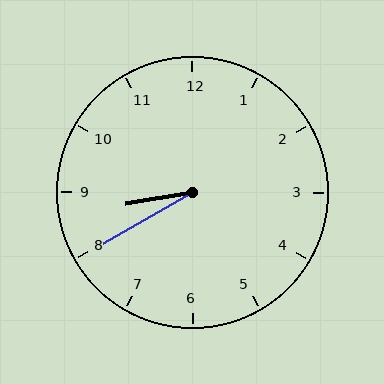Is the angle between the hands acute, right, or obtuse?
It is acute.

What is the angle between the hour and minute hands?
Approximately 20 degrees.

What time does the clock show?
8:40.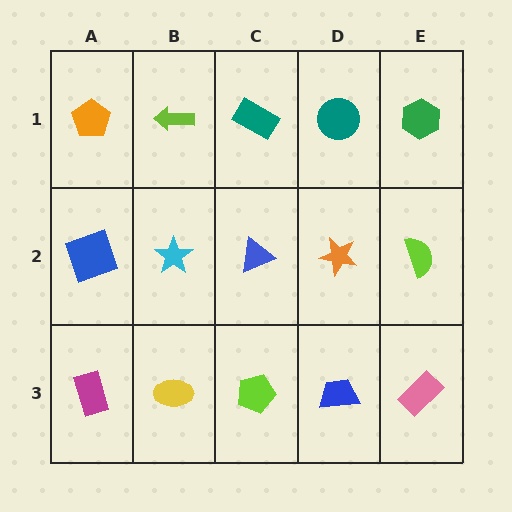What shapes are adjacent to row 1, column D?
An orange star (row 2, column D), a teal rectangle (row 1, column C), a green hexagon (row 1, column E).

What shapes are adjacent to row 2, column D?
A teal circle (row 1, column D), a blue trapezoid (row 3, column D), a blue triangle (row 2, column C), a lime semicircle (row 2, column E).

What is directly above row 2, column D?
A teal circle.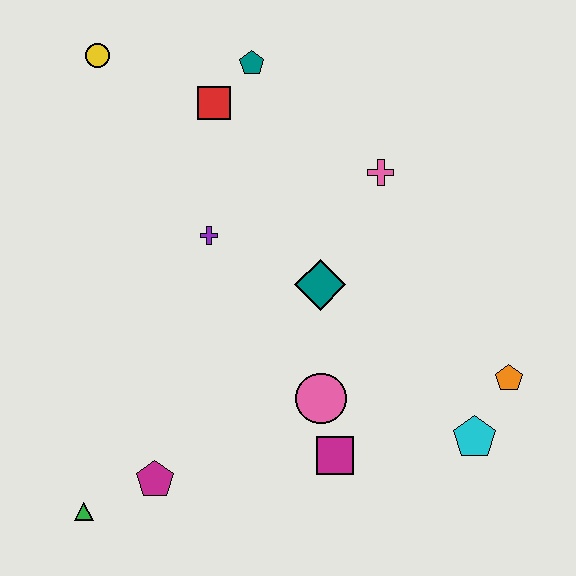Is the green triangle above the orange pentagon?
No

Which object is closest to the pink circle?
The magenta square is closest to the pink circle.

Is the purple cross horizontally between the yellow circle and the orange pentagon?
Yes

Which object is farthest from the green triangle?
The teal pentagon is farthest from the green triangle.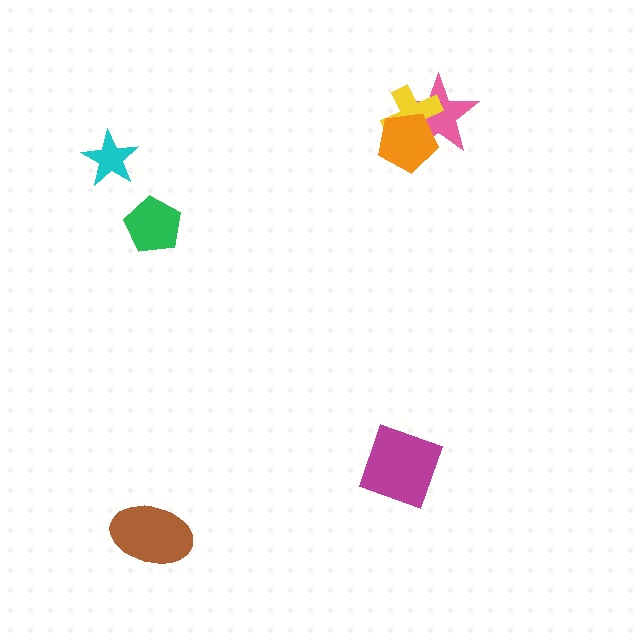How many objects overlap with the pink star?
2 objects overlap with the pink star.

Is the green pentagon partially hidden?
No, no other shape covers it.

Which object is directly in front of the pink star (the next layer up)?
The yellow cross is directly in front of the pink star.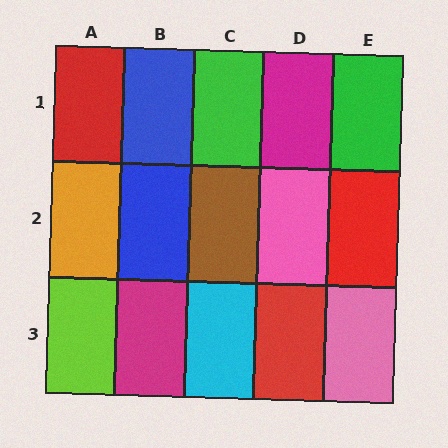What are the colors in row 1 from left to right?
Red, blue, green, magenta, green.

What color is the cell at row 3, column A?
Lime.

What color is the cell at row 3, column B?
Magenta.